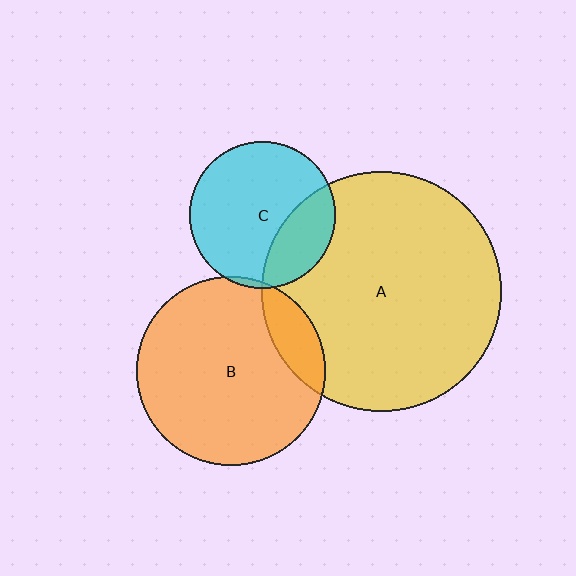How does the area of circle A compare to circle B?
Approximately 1.6 times.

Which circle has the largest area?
Circle A (yellow).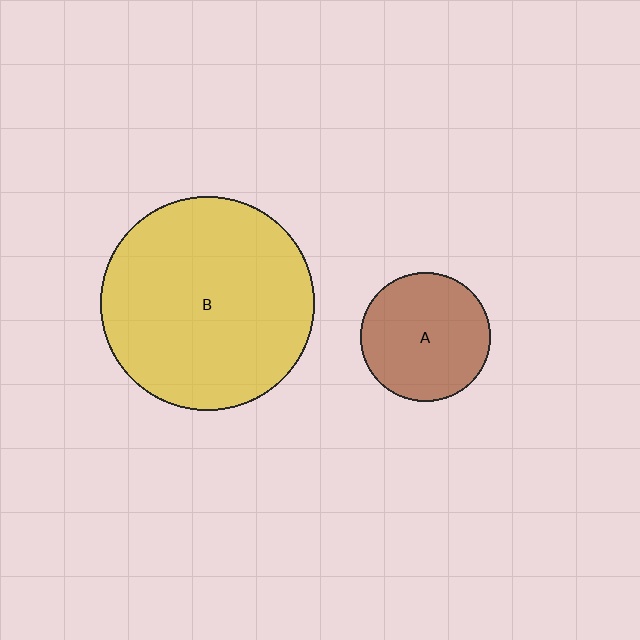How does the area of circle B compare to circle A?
Approximately 2.7 times.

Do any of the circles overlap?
No, none of the circles overlap.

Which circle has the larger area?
Circle B (yellow).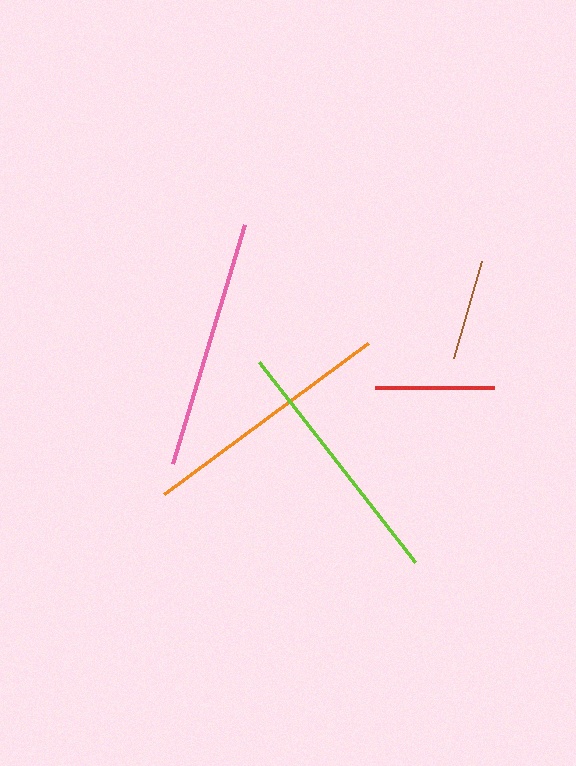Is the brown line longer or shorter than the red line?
The red line is longer than the brown line.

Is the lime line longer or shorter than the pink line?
The lime line is longer than the pink line.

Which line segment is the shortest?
The brown line is the shortest at approximately 100 pixels.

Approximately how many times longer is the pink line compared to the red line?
The pink line is approximately 2.1 times the length of the red line.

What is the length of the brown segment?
The brown segment is approximately 100 pixels long.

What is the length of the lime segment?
The lime segment is approximately 254 pixels long.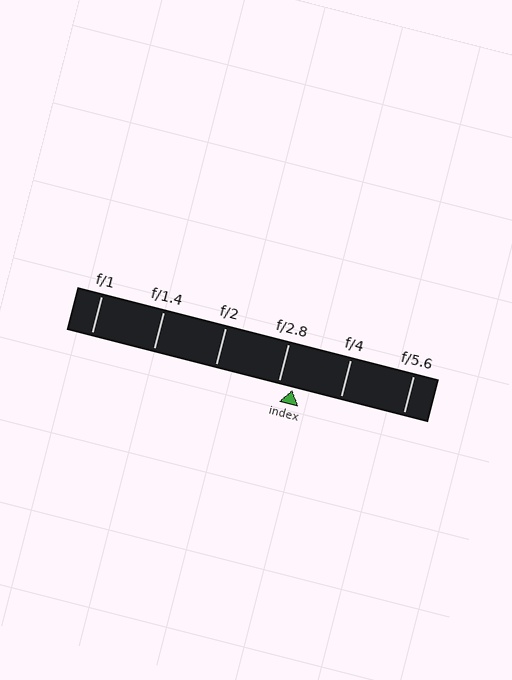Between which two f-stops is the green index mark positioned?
The index mark is between f/2.8 and f/4.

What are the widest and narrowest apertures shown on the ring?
The widest aperture shown is f/1 and the narrowest is f/5.6.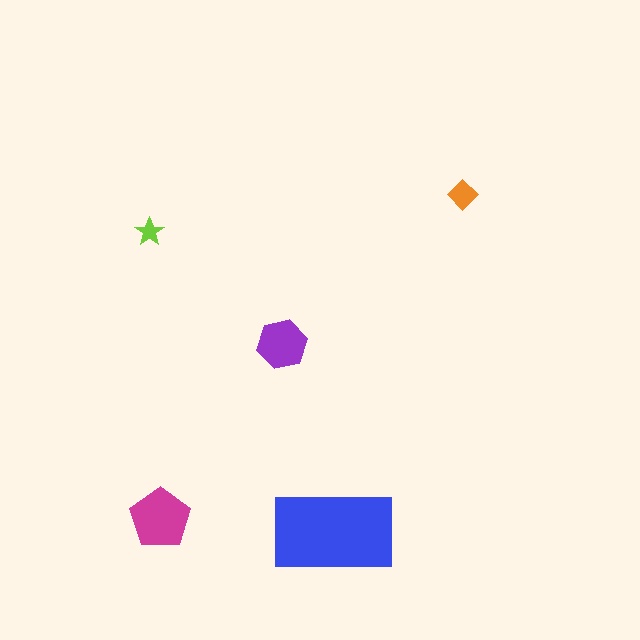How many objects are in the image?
There are 5 objects in the image.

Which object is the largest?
The blue rectangle.